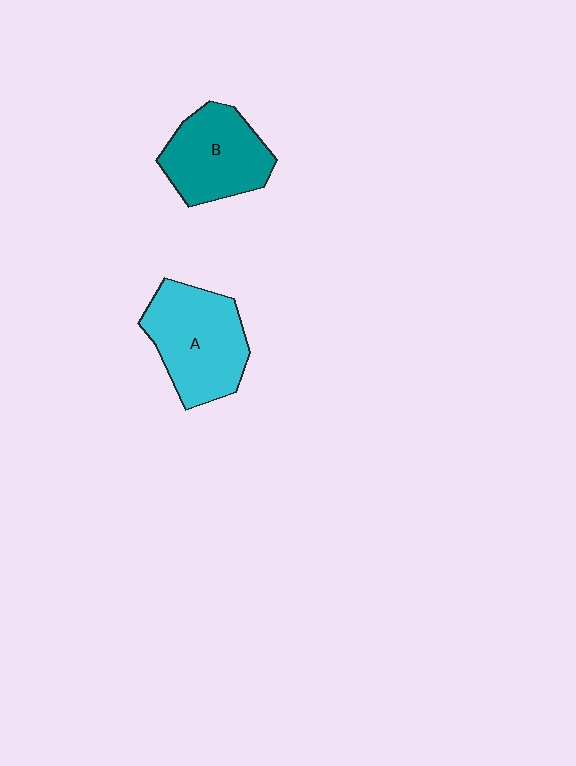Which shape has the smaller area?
Shape B (teal).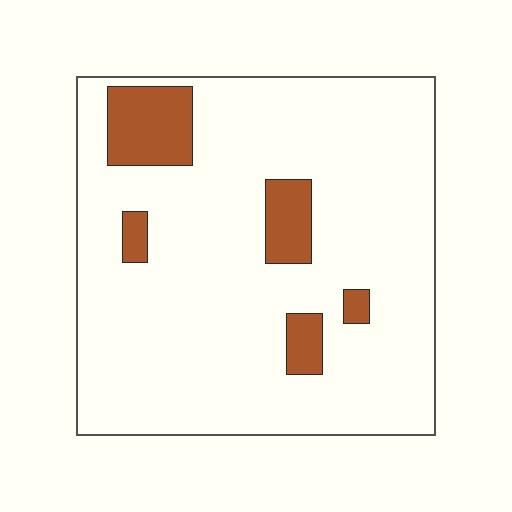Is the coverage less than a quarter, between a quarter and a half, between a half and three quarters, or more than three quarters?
Less than a quarter.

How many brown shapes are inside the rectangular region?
5.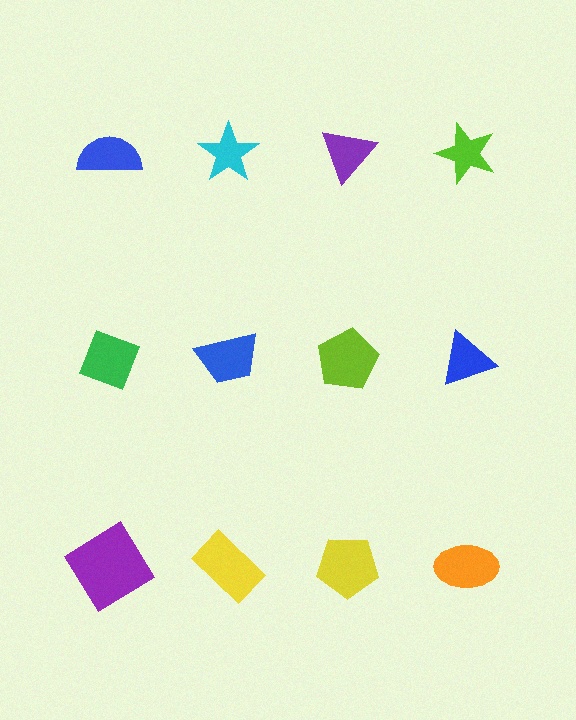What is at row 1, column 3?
A purple triangle.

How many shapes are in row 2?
4 shapes.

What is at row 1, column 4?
A lime star.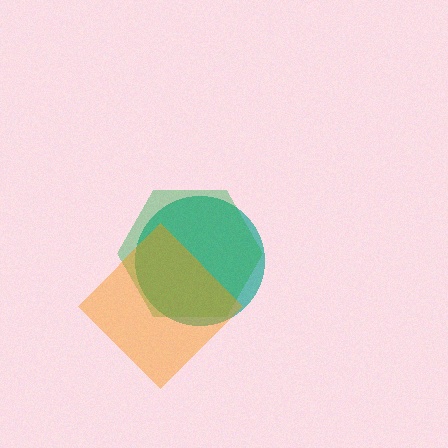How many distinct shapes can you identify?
There are 3 distinct shapes: a teal circle, a green hexagon, an orange diamond.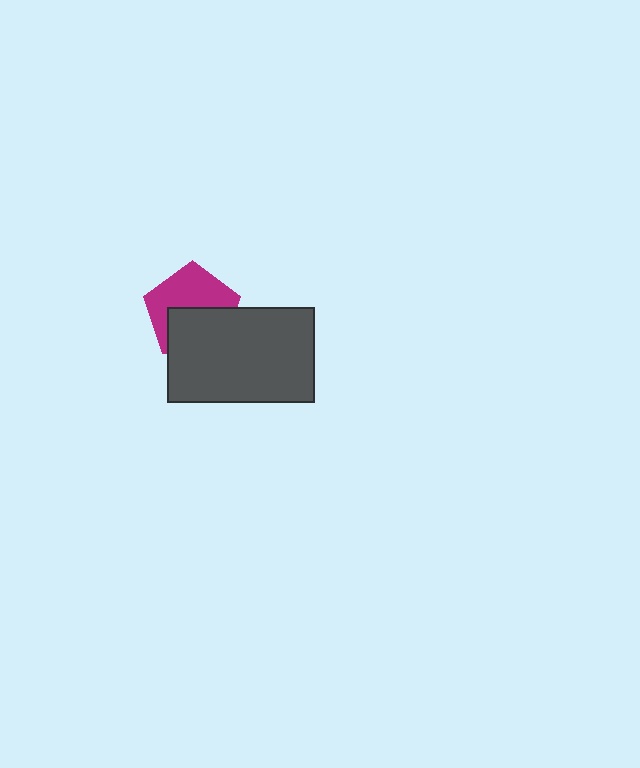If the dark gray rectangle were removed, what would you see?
You would see the complete magenta pentagon.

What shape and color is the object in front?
The object in front is a dark gray rectangle.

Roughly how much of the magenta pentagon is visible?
About half of it is visible (roughly 54%).